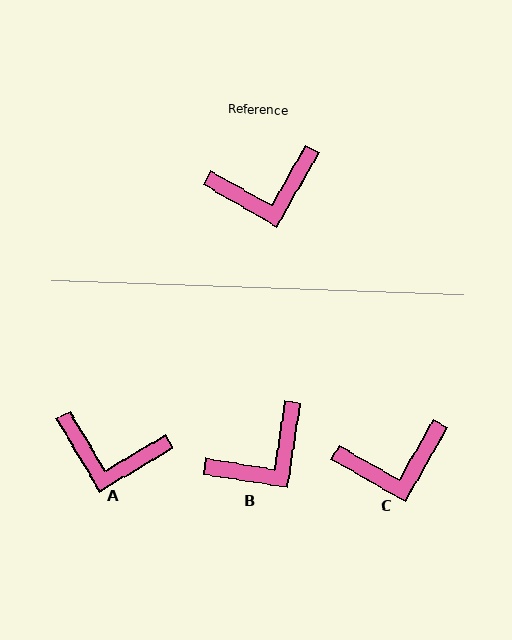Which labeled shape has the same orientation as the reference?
C.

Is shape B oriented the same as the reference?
No, it is off by about 21 degrees.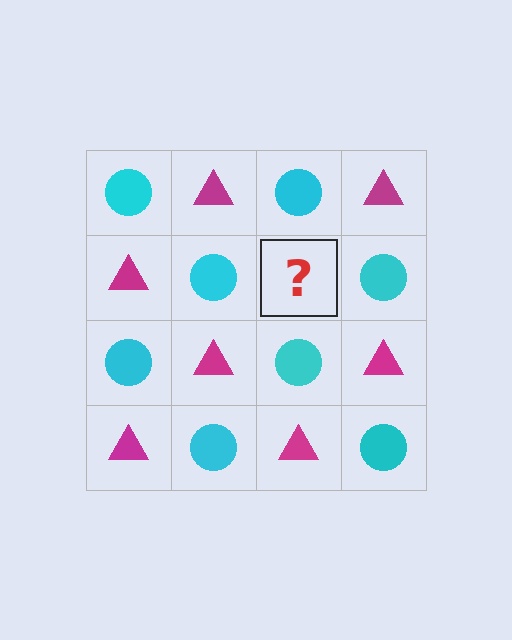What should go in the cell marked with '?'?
The missing cell should contain a magenta triangle.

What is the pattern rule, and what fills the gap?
The rule is that it alternates cyan circle and magenta triangle in a checkerboard pattern. The gap should be filled with a magenta triangle.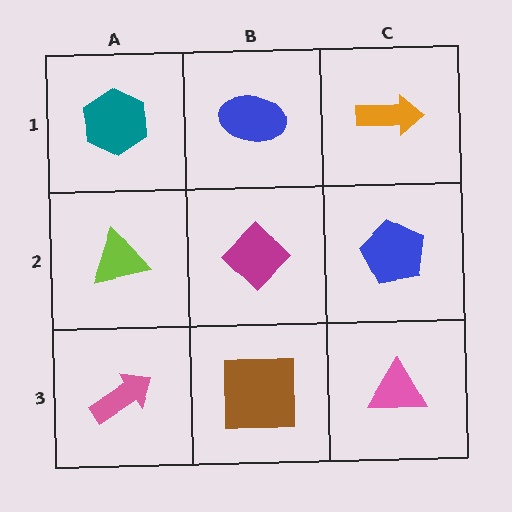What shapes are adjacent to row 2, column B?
A blue ellipse (row 1, column B), a brown square (row 3, column B), a lime triangle (row 2, column A), a blue pentagon (row 2, column C).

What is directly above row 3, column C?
A blue pentagon.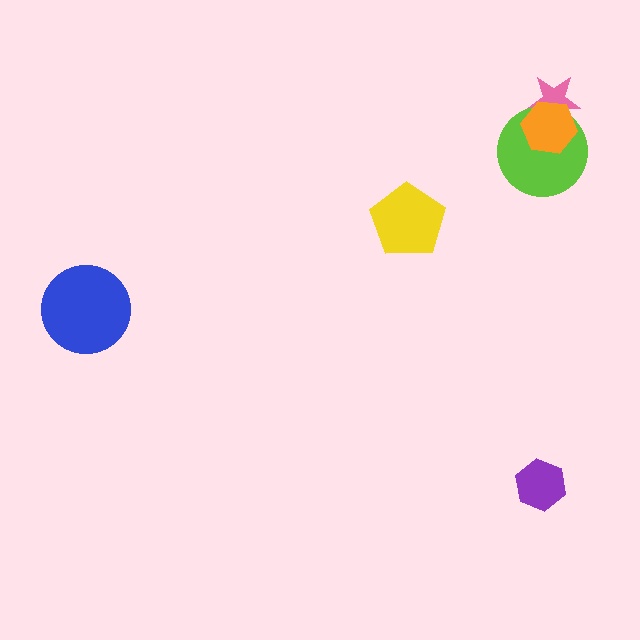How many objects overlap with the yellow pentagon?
0 objects overlap with the yellow pentagon.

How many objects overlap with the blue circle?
0 objects overlap with the blue circle.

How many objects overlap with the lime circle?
2 objects overlap with the lime circle.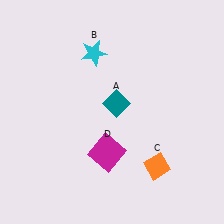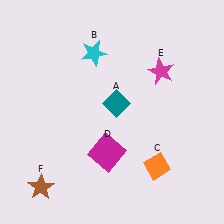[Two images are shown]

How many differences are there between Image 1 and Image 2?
There are 2 differences between the two images.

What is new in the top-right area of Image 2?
A magenta star (E) was added in the top-right area of Image 2.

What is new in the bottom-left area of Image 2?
A brown star (F) was added in the bottom-left area of Image 2.